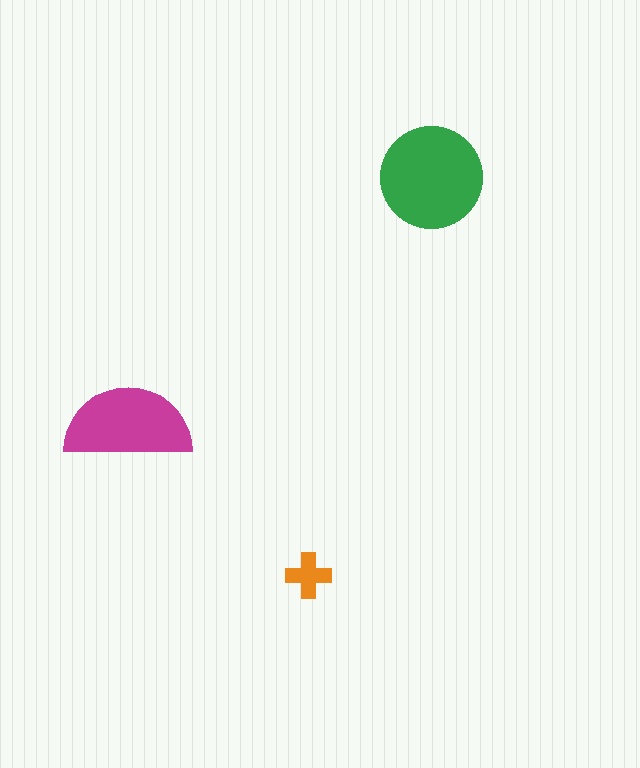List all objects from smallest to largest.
The orange cross, the magenta semicircle, the green circle.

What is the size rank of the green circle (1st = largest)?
1st.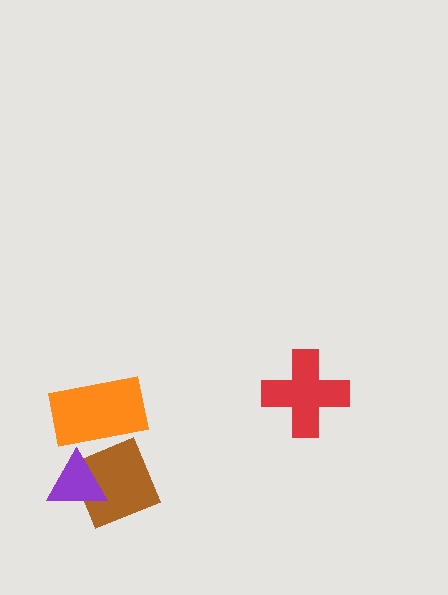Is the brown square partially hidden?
Yes, it is partially covered by another shape.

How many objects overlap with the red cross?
0 objects overlap with the red cross.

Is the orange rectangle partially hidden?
No, no other shape covers it.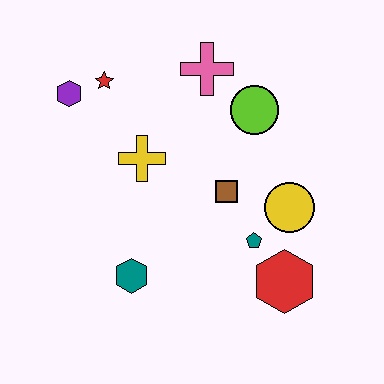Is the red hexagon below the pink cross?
Yes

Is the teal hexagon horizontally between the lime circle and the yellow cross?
No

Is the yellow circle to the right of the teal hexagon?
Yes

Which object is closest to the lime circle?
The pink cross is closest to the lime circle.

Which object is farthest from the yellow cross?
The red hexagon is farthest from the yellow cross.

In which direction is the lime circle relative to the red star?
The lime circle is to the right of the red star.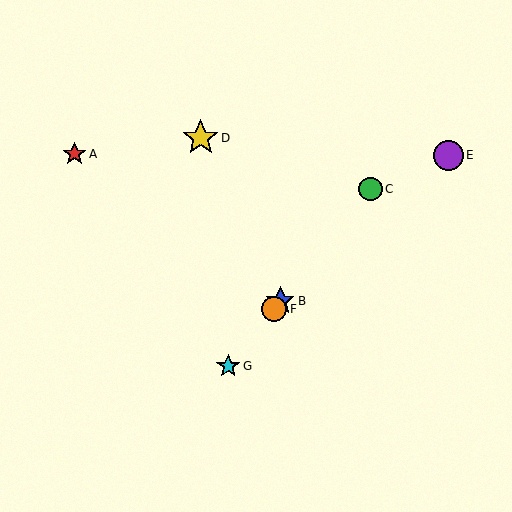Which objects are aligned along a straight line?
Objects B, C, F, G are aligned along a straight line.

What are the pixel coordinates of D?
Object D is at (201, 138).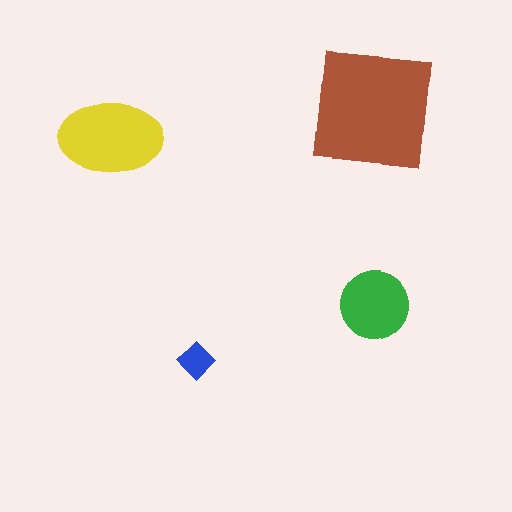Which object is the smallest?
The blue diamond.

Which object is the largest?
The brown square.